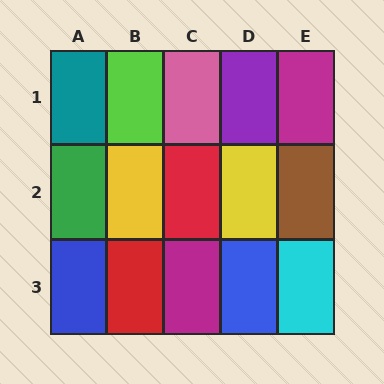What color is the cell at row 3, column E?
Cyan.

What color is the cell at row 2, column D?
Yellow.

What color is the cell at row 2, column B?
Yellow.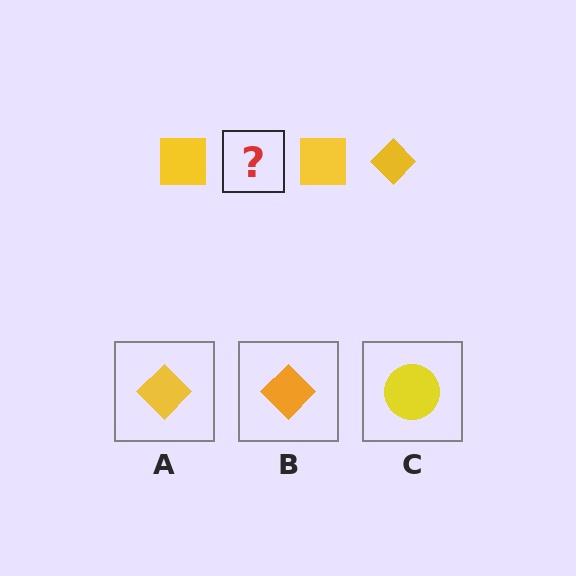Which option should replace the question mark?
Option A.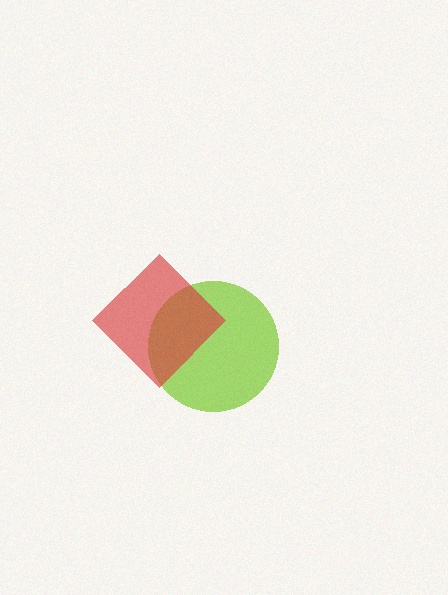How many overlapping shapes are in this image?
There are 2 overlapping shapes in the image.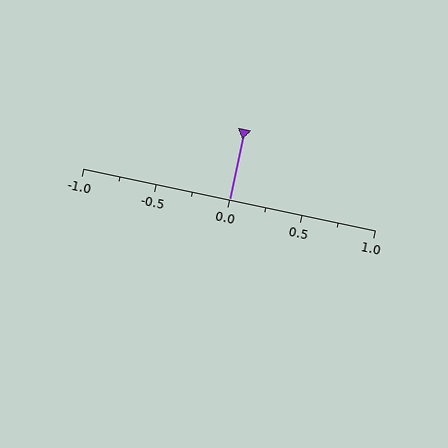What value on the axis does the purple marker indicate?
The marker indicates approximately 0.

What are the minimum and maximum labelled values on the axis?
The axis runs from -1.0 to 1.0.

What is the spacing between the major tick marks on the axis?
The major ticks are spaced 0.5 apart.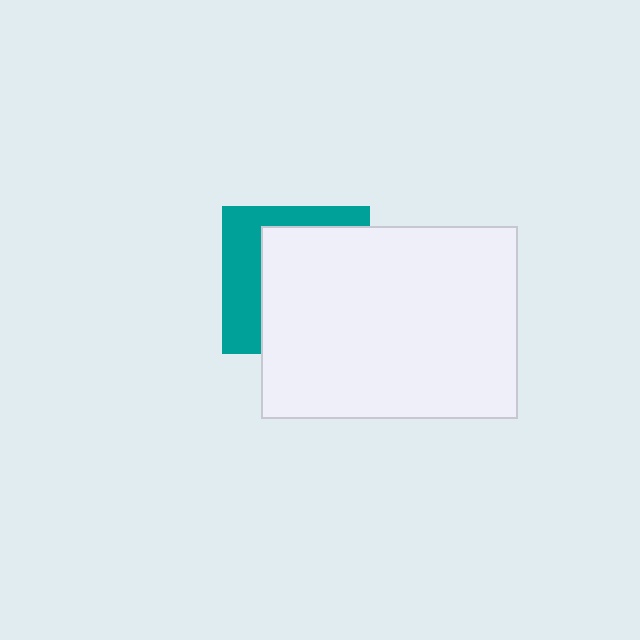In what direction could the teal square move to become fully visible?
The teal square could move left. That would shift it out from behind the white rectangle entirely.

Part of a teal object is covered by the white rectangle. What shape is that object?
It is a square.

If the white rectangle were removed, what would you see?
You would see the complete teal square.